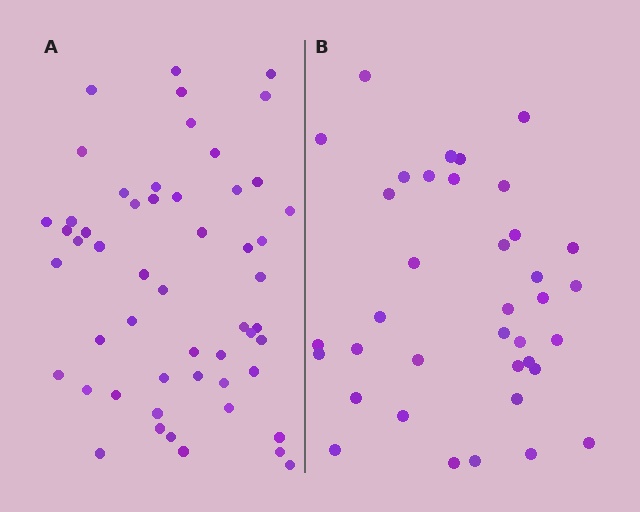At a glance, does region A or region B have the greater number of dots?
Region A (the left region) has more dots.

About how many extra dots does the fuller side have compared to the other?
Region A has approximately 15 more dots than region B.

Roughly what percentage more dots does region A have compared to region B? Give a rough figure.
About 45% more.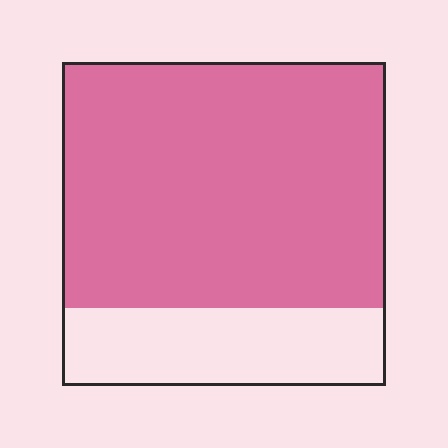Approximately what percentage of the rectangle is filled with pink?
Approximately 75%.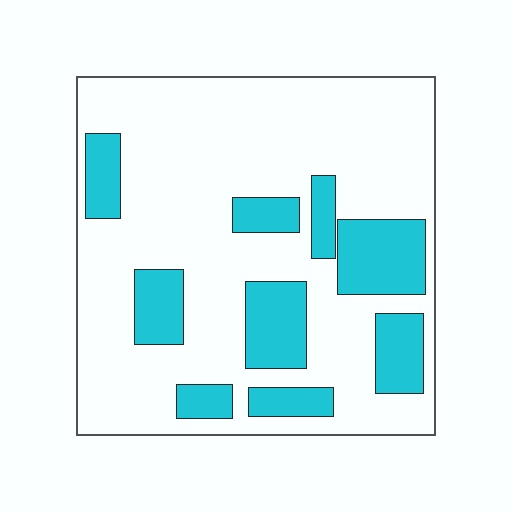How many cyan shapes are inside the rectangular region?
9.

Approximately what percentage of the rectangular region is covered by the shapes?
Approximately 25%.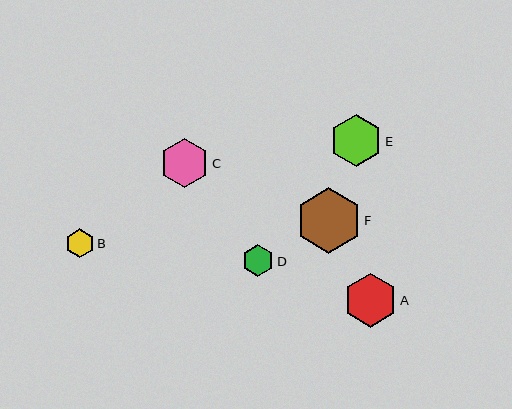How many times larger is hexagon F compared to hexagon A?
Hexagon F is approximately 1.2 times the size of hexagon A.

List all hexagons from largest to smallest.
From largest to smallest: F, A, E, C, D, B.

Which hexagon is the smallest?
Hexagon B is the smallest with a size of approximately 29 pixels.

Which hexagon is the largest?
Hexagon F is the largest with a size of approximately 66 pixels.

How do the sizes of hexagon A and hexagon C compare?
Hexagon A and hexagon C are approximately the same size.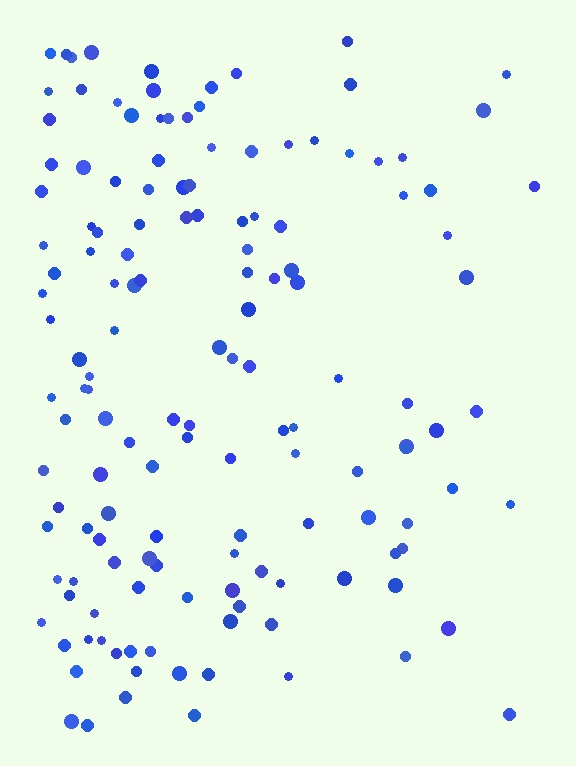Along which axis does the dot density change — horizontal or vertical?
Horizontal.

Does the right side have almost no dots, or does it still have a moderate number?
Still a moderate number, just noticeably fewer than the left.